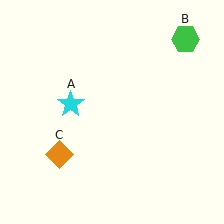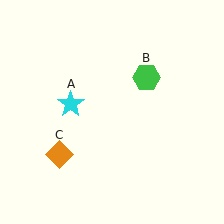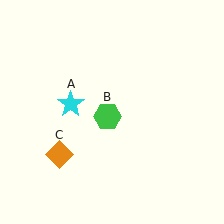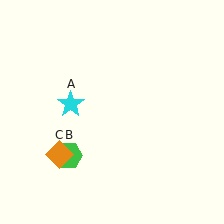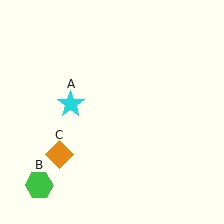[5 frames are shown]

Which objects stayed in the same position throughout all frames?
Cyan star (object A) and orange diamond (object C) remained stationary.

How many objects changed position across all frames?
1 object changed position: green hexagon (object B).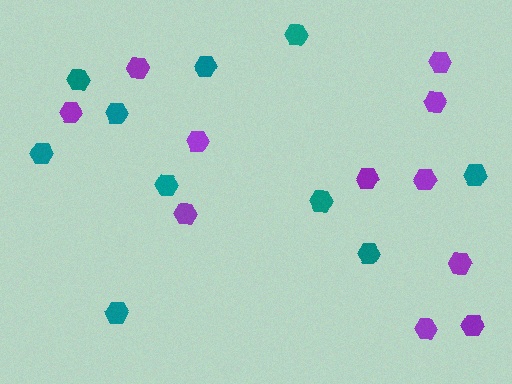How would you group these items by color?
There are 2 groups: one group of teal hexagons (10) and one group of purple hexagons (11).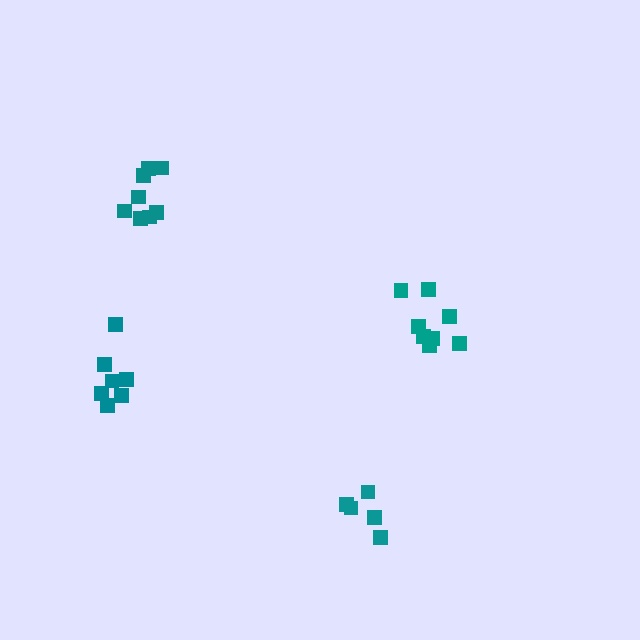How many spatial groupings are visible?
There are 4 spatial groupings.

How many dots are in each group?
Group 1: 8 dots, Group 2: 5 dots, Group 3: 7 dots, Group 4: 8 dots (28 total).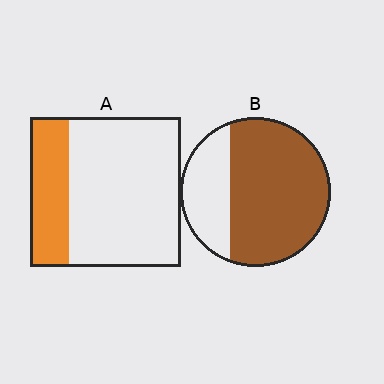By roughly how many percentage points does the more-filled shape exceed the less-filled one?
By roughly 45 percentage points (B over A).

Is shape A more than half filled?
No.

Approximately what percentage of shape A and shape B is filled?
A is approximately 25% and B is approximately 70%.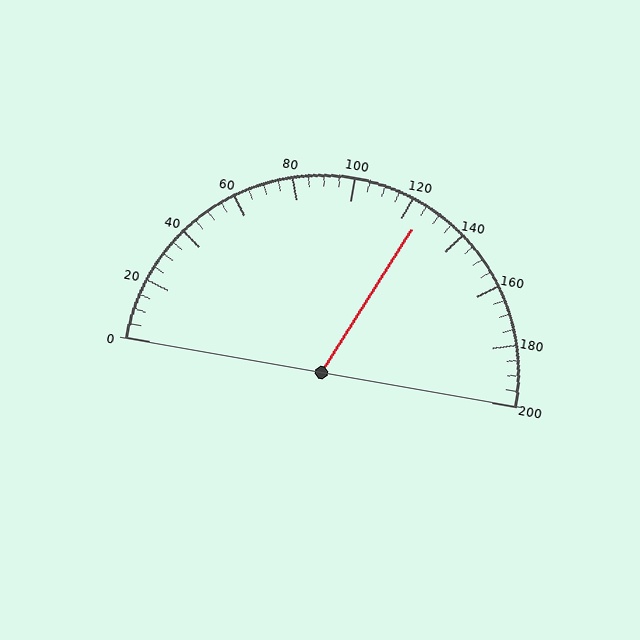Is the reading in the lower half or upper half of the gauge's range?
The reading is in the upper half of the range (0 to 200).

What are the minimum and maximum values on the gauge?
The gauge ranges from 0 to 200.